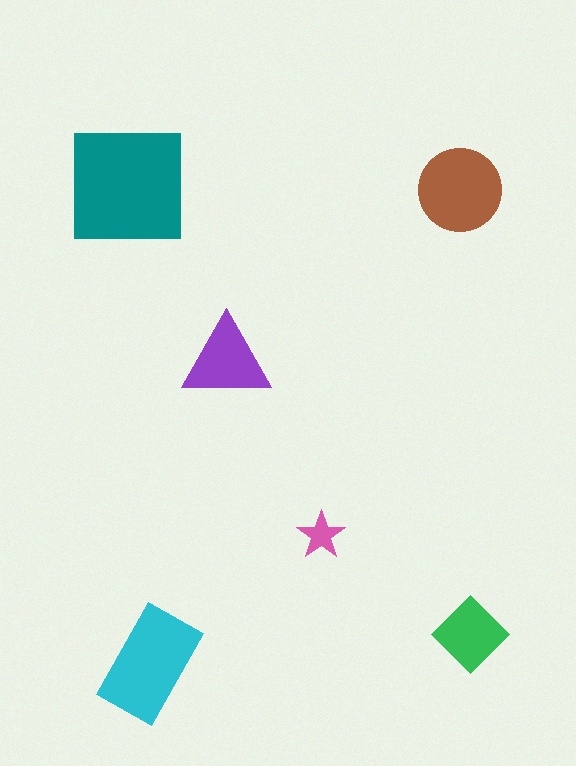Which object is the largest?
The teal square.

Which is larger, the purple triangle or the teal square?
The teal square.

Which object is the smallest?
The pink star.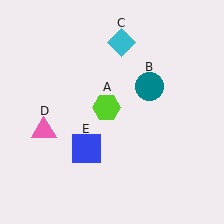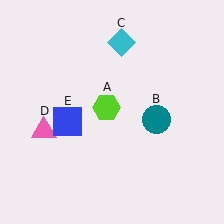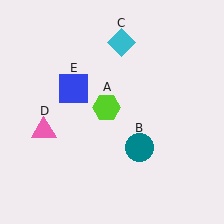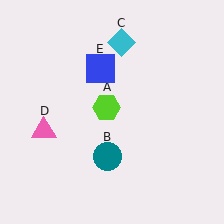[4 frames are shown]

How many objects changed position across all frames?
2 objects changed position: teal circle (object B), blue square (object E).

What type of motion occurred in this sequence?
The teal circle (object B), blue square (object E) rotated clockwise around the center of the scene.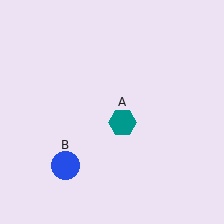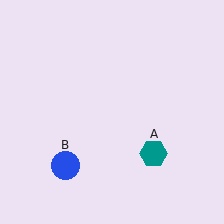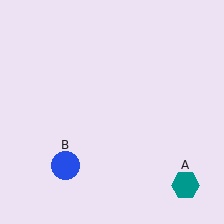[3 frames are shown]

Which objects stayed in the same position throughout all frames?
Blue circle (object B) remained stationary.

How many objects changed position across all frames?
1 object changed position: teal hexagon (object A).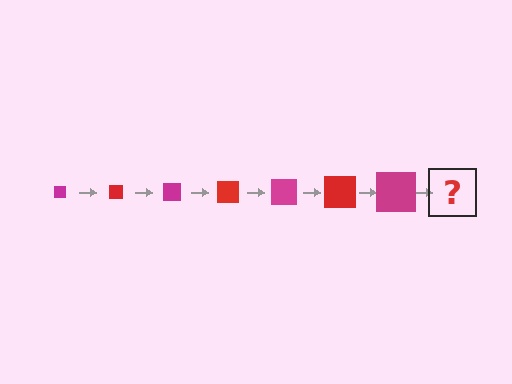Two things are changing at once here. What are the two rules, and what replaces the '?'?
The two rules are that the square grows larger each step and the color cycles through magenta and red. The '?' should be a red square, larger than the previous one.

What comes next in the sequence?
The next element should be a red square, larger than the previous one.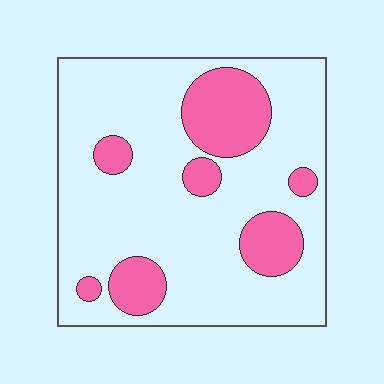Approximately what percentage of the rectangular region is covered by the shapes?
Approximately 20%.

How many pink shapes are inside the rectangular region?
7.